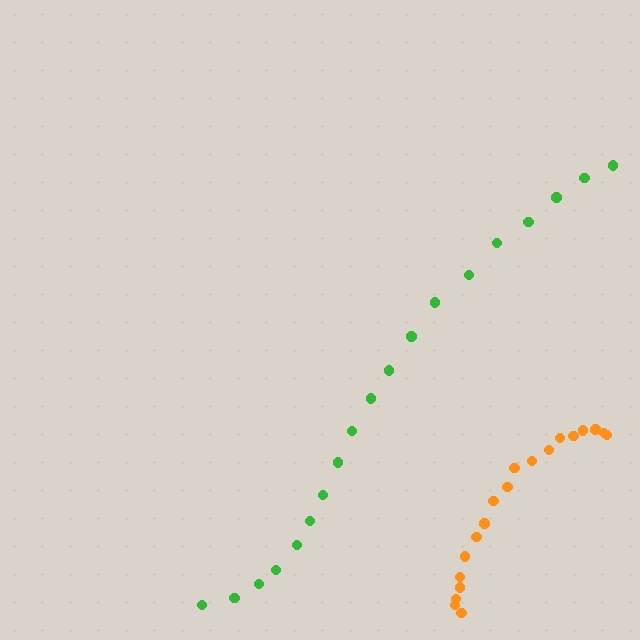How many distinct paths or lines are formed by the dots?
There are 2 distinct paths.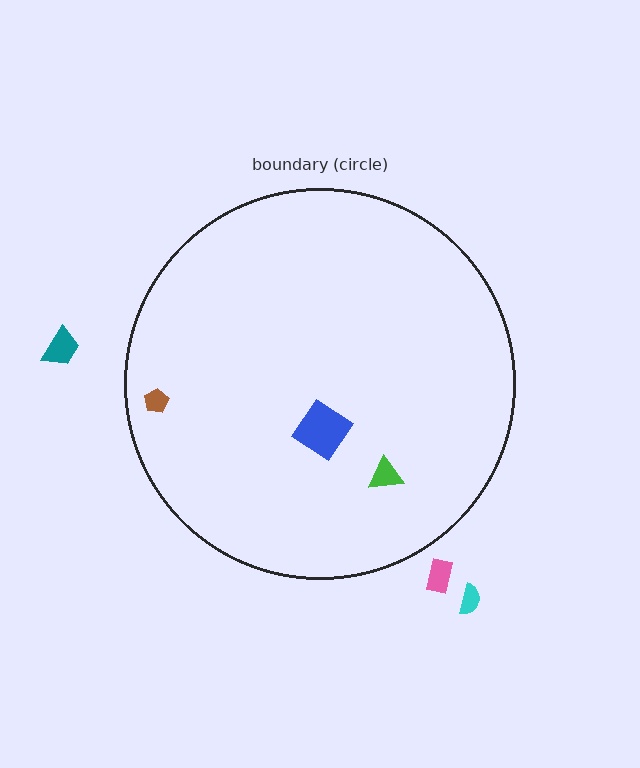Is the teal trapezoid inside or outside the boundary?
Outside.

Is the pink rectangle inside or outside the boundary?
Outside.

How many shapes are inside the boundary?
3 inside, 3 outside.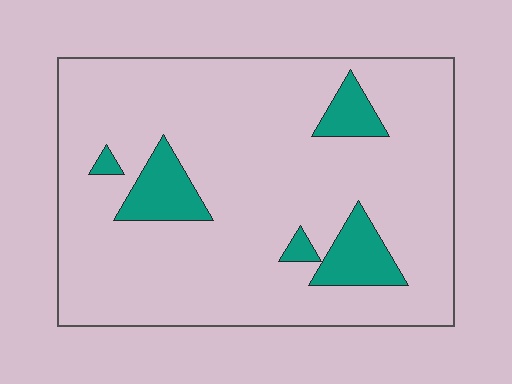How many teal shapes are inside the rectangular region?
5.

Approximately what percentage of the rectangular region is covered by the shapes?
Approximately 10%.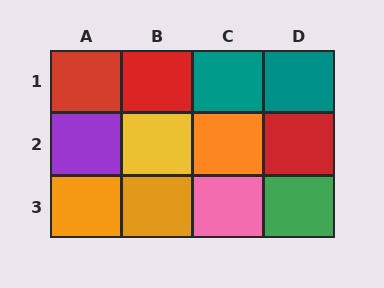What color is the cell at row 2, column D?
Red.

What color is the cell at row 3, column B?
Orange.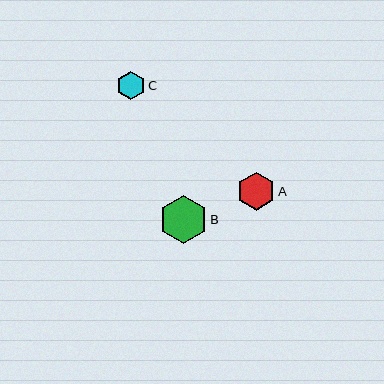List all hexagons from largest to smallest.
From largest to smallest: B, A, C.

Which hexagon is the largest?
Hexagon B is the largest with a size of approximately 48 pixels.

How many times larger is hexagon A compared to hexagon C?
Hexagon A is approximately 1.3 times the size of hexagon C.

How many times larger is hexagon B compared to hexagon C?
Hexagon B is approximately 1.7 times the size of hexagon C.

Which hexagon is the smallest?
Hexagon C is the smallest with a size of approximately 29 pixels.